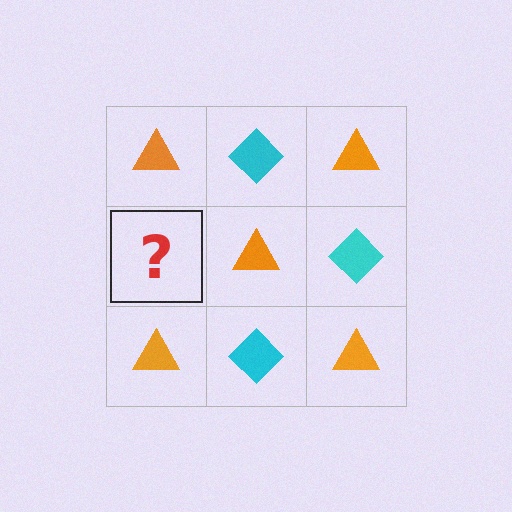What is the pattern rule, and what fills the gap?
The rule is that it alternates orange triangle and cyan diamond in a checkerboard pattern. The gap should be filled with a cyan diamond.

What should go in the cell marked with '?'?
The missing cell should contain a cyan diamond.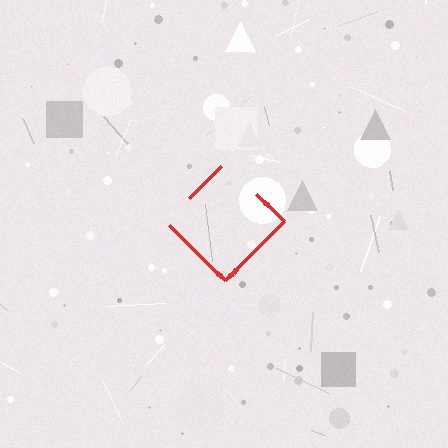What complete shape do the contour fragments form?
The contour fragments form a diamond.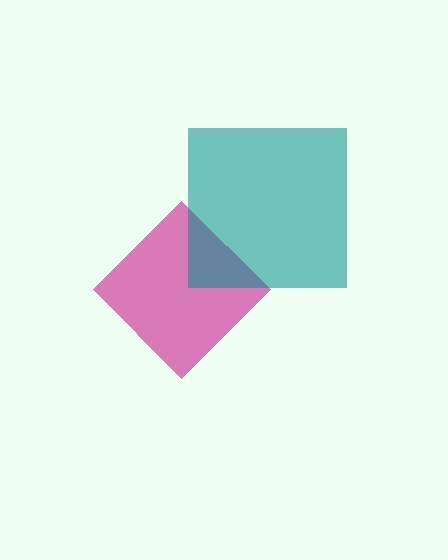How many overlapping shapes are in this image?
There are 2 overlapping shapes in the image.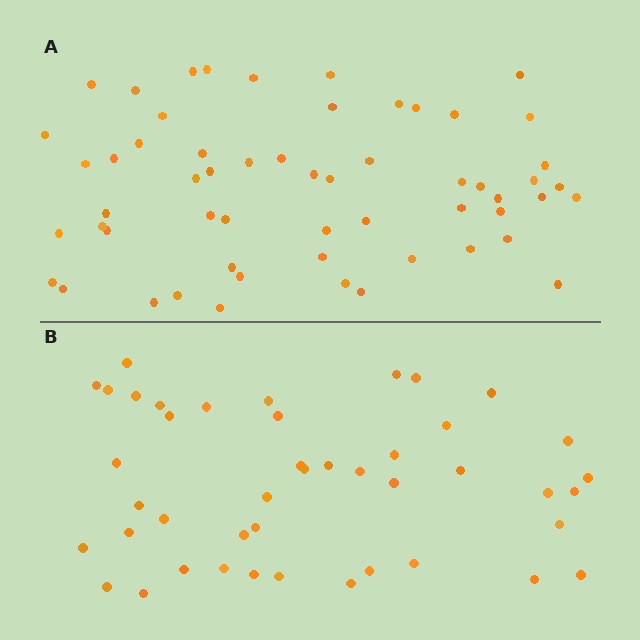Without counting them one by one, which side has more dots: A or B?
Region A (the top region) has more dots.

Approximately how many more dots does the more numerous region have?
Region A has approximately 15 more dots than region B.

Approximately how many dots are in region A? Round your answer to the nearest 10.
About 60 dots. (The exact count is 57, which rounds to 60.)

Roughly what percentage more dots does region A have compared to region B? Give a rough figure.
About 30% more.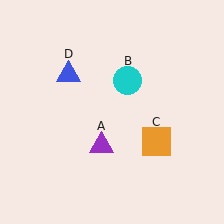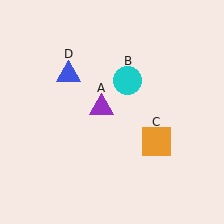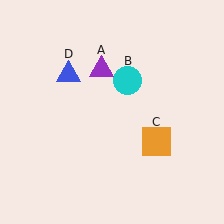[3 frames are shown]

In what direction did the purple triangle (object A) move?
The purple triangle (object A) moved up.